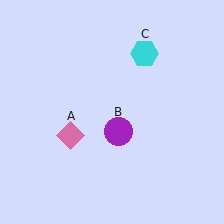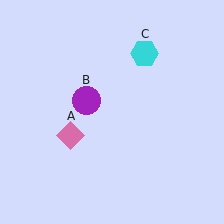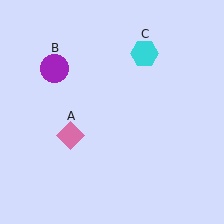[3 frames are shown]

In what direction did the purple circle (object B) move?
The purple circle (object B) moved up and to the left.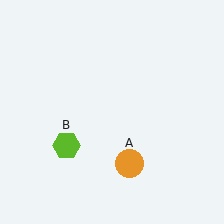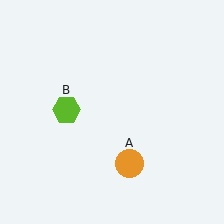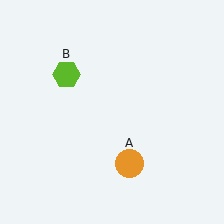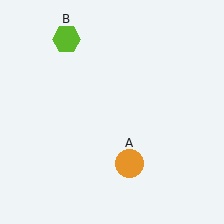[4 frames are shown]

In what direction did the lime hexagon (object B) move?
The lime hexagon (object B) moved up.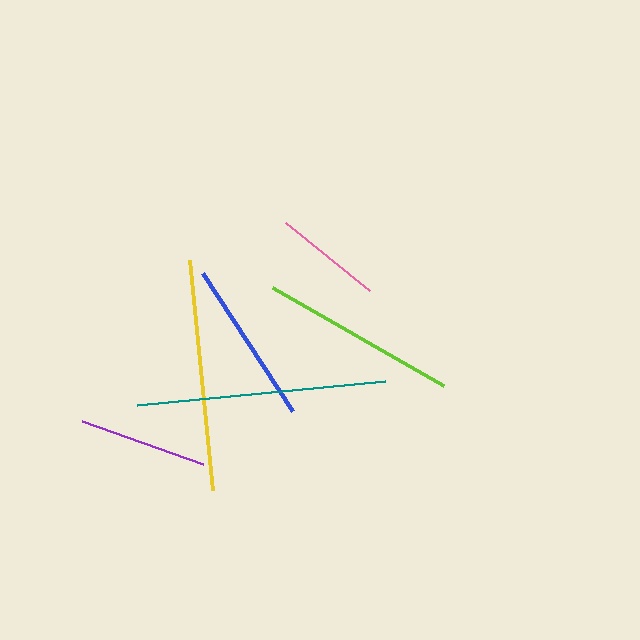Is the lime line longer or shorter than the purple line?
The lime line is longer than the purple line.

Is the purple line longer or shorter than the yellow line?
The yellow line is longer than the purple line.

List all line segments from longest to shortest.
From longest to shortest: teal, yellow, lime, blue, purple, pink.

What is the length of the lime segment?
The lime segment is approximately 196 pixels long.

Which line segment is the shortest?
The pink line is the shortest at approximately 108 pixels.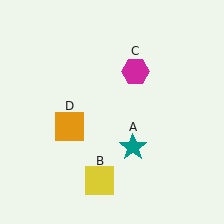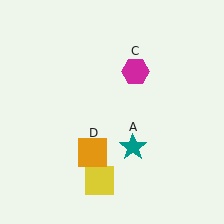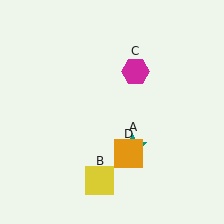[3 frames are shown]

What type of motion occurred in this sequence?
The orange square (object D) rotated counterclockwise around the center of the scene.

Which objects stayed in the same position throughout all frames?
Teal star (object A) and yellow square (object B) and magenta hexagon (object C) remained stationary.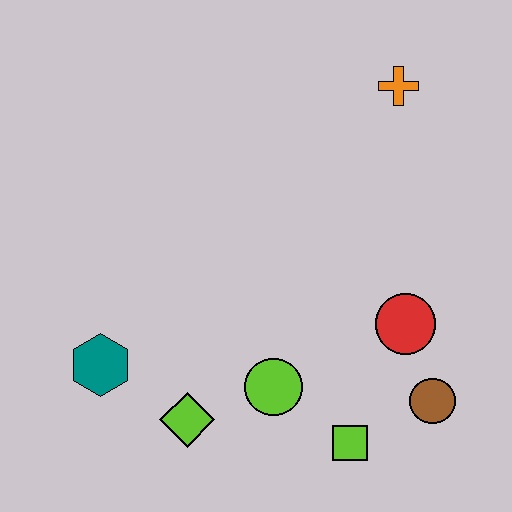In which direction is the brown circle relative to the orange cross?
The brown circle is below the orange cross.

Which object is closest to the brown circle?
The red circle is closest to the brown circle.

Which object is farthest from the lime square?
The orange cross is farthest from the lime square.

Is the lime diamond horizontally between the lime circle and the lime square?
No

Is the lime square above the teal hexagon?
No